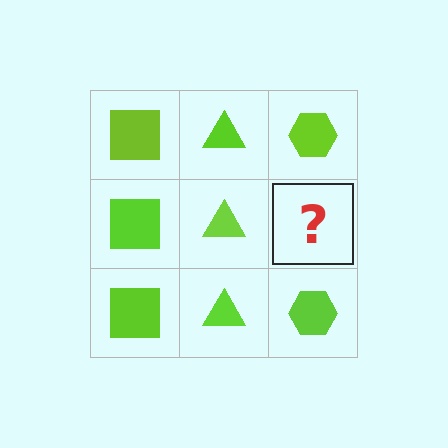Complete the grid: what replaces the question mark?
The question mark should be replaced with a lime hexagon.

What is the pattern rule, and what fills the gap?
The rule is that each column has a consistent shape. The gap should be filled with a lime hexagon.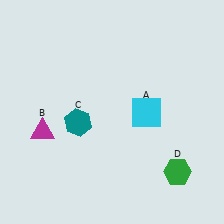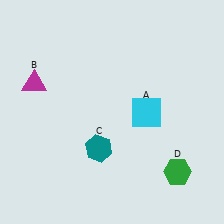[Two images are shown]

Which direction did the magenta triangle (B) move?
The magenta triangle (B) moved up.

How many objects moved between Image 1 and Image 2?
2 objects moved between the two images.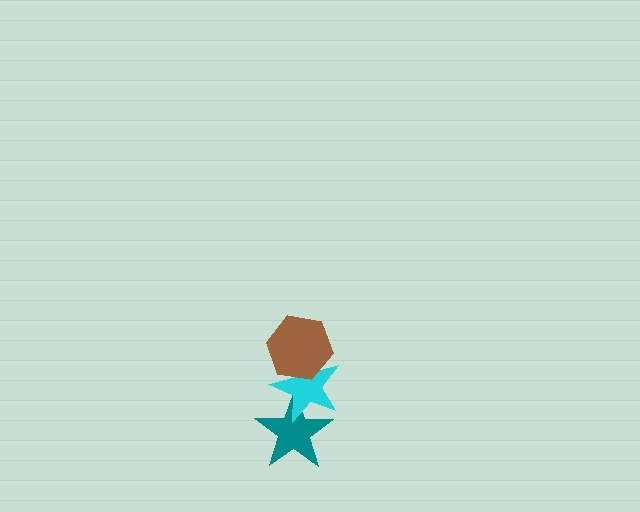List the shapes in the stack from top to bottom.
From top to bottom: the brown hexagon, the cyan star, the teal star.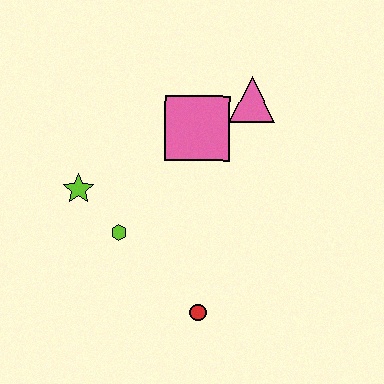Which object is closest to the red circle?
The lime hexagon is closest to the red circle.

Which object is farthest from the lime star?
The pink triangle is farthest from the lime star.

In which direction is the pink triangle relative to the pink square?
The pink triangle is to the right of the pink square.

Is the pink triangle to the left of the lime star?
No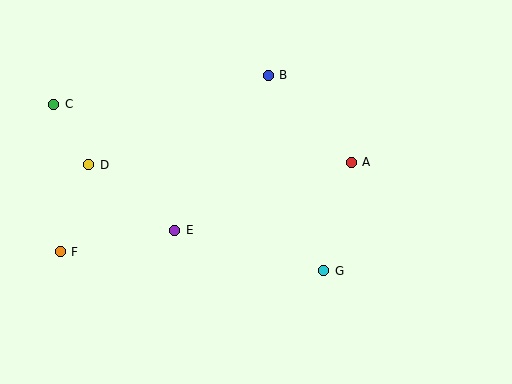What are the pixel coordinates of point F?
Point F is at (60, 252).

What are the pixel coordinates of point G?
Point G is at (324, 271).